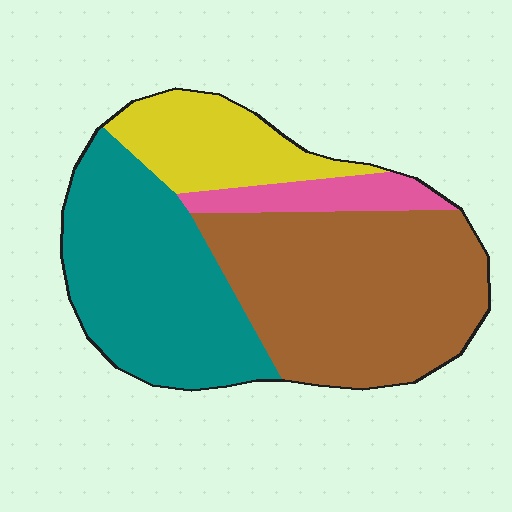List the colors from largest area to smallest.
From largest to smallest: brown, teal, yellow, pink.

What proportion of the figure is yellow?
Yellow takes up less than a sixth of the figure.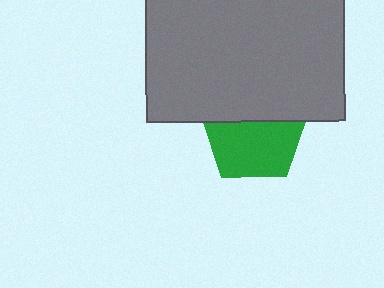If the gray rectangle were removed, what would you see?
You would see the complete green pentagon.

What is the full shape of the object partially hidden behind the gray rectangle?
The partially hidden object is a green pentagon.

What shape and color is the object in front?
The object in front is a gray rectangle.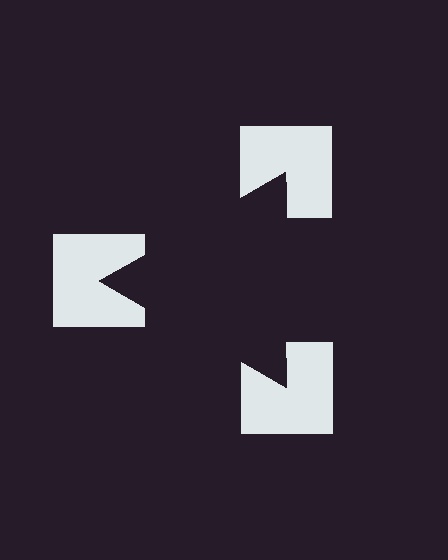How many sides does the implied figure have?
3 sides.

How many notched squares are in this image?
There are 3 — one at each vertex of the illusory triangle.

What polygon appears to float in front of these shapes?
An illusory triangle — its edges are inferred from the aligned wedge cuts in the notched squares, not physically drawn.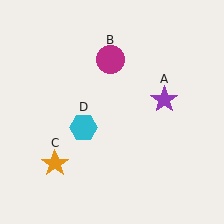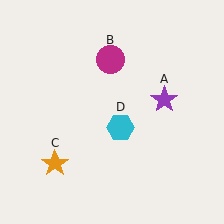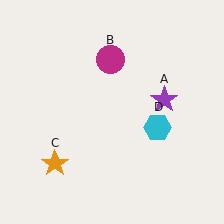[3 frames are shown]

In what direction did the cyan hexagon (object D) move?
The cyan hexagon (object D) moved right.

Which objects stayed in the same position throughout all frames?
Purple star (object A) and magenta circle (object B) and orange star (object C) remained stationary.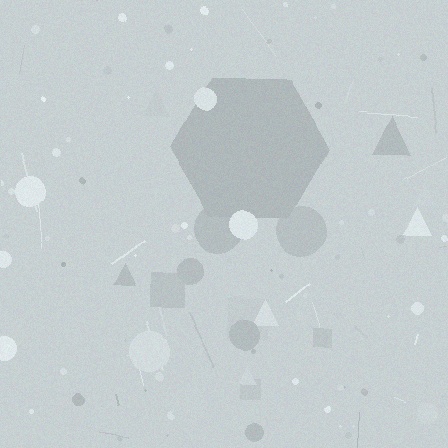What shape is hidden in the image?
A hexagon is hidden in the image.